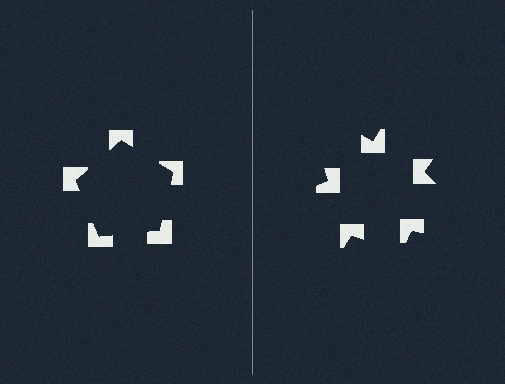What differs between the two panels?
The notched squares are positioned identically on both sides; only the wedge orientations differ. On the left they align to a pentagon; on the right they are misaligned.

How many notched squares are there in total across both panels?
10 — 5 on each side.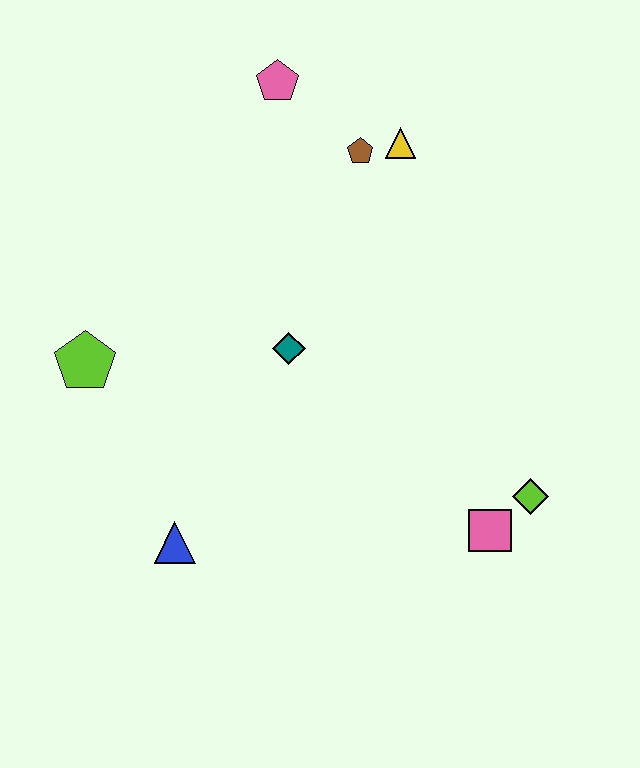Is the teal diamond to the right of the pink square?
No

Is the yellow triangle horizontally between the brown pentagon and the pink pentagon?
No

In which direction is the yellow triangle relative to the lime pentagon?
The yellow triangle is to the right of the lime pentagon.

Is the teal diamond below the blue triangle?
No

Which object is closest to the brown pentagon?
The yellow triangle is closest to the brown pentagon.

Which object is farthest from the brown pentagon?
The blue triangle is farthest from the brown pentagon.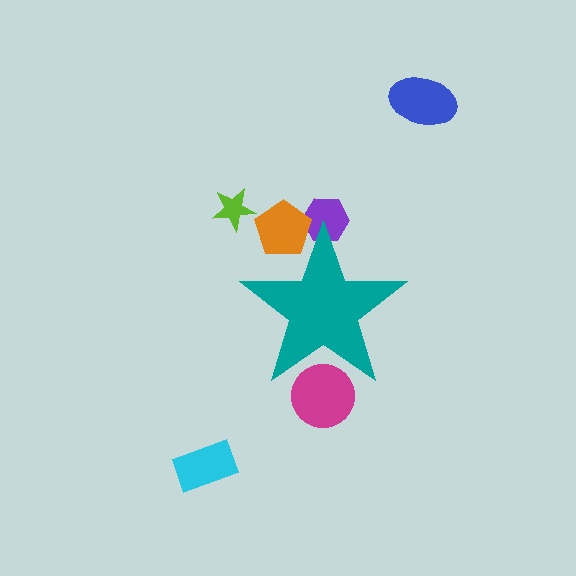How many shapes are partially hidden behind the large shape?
3 shapes are partially hidden.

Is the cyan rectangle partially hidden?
No, the cyan rectangle is fully visible.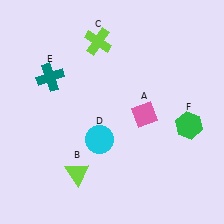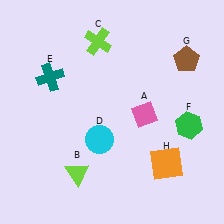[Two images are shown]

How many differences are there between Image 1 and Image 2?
There are 2 differences between the two images.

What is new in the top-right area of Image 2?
A brown pentagon (G) was added in the top-right area of Image 2.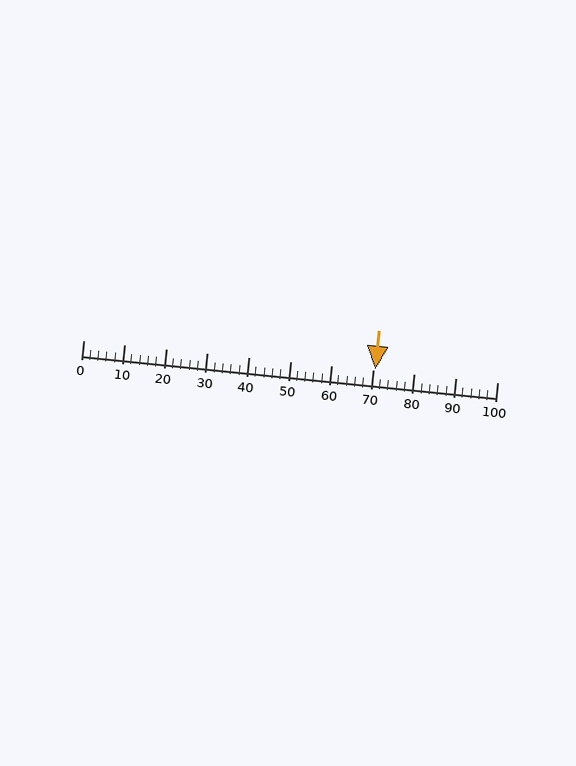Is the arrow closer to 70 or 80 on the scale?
The arrow is closer to 70.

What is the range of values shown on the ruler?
The ruler shows values from 0 to 100.